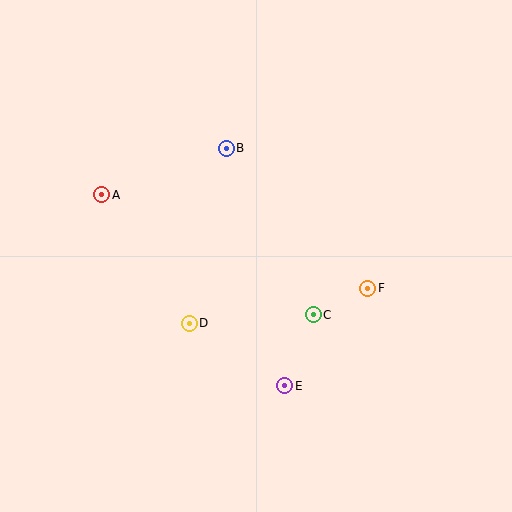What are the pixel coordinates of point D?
Point D is at (189, 323).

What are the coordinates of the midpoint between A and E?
The midpoint between A and E is at (193, 290).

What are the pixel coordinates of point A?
Point A is at (102, 195).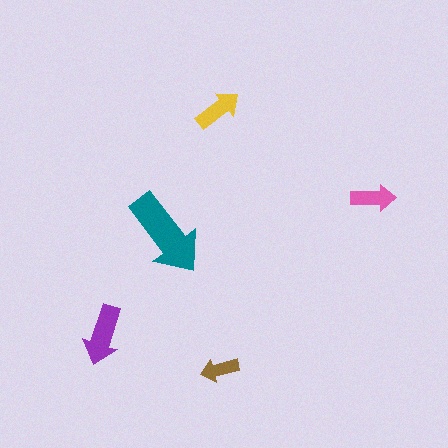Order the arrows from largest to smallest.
the teal one, the purple one, the yellow one, the pink one, the brown one.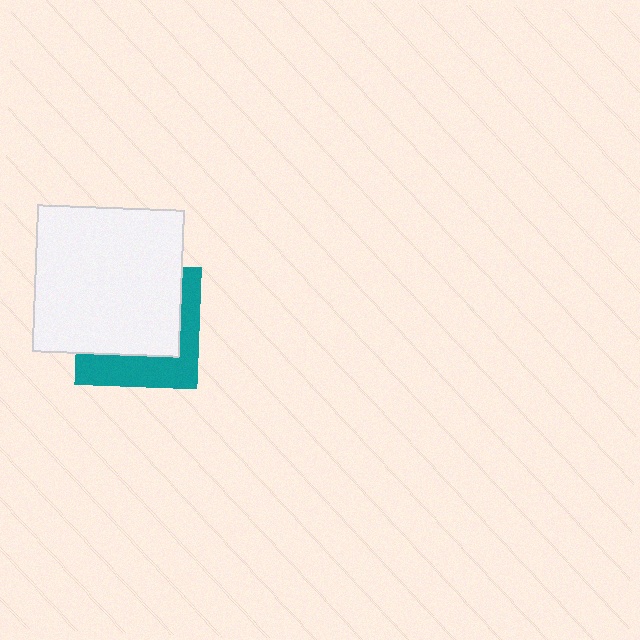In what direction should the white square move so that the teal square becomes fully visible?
The white square should move toward the upper-left. That is the shortest direction to clear the overlap and leave the teal square fully visible.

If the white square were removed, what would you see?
You would see the complete teal square.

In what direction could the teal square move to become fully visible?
The teal square could move toward the lower-right. That would shift it out from behind the white square entirely.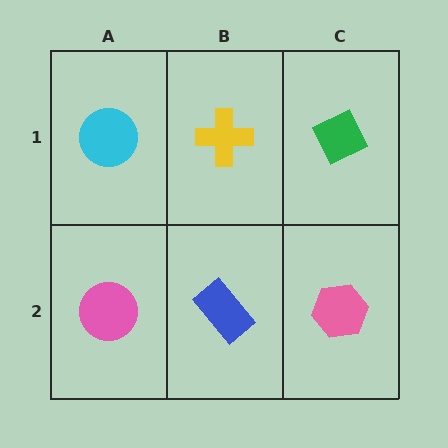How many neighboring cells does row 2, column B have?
3.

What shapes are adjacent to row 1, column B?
A blue rectangle (row 2, column B), a cyan circle (row 1, column A), a green diamond (row 1, column C).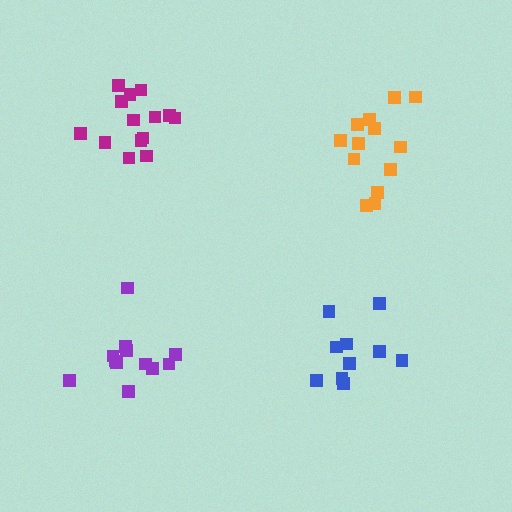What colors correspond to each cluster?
The clusters are colored: orange, purple, magenta, blue.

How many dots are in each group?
Group 1: 13 dots, Group 2: 12 dots, Group 3: 14 dots, Group 4: 10 dots (49 total).